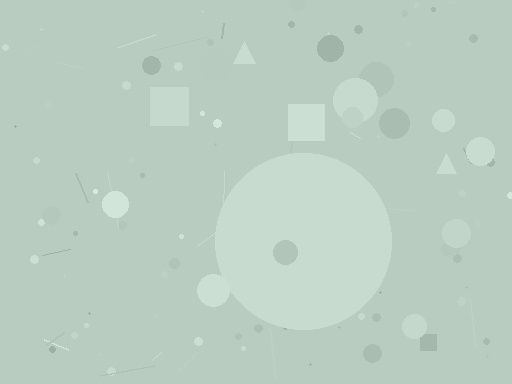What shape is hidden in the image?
A circle is hidden in the image.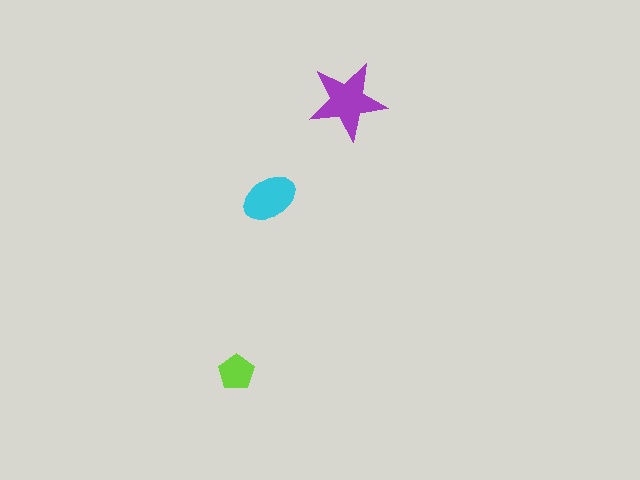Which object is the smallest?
The lime pentagon.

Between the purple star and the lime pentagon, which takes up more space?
The purple star.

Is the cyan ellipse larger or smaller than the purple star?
Smaller.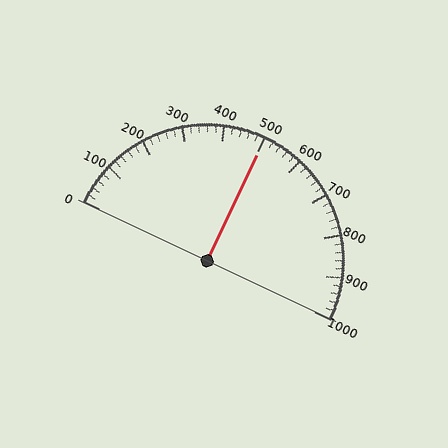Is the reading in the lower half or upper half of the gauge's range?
The reading is in the upper half of the range (0 to 1000).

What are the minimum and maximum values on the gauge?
The gauge ranges from 0 to 1000.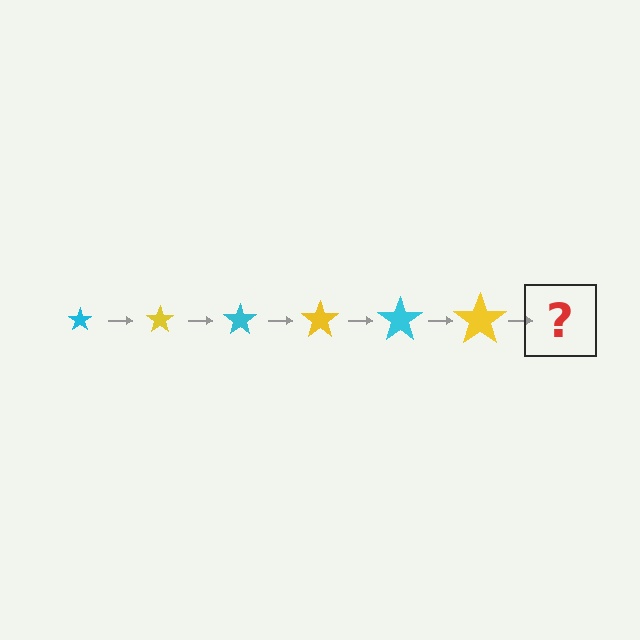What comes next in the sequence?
The next element should be a cyan star, larger than the previous one.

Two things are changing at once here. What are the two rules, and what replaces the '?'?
The two rules are that the star grows larger each step and the color cycles through cyan and yellow. The '?' should be a cyan star, larger than the previous one.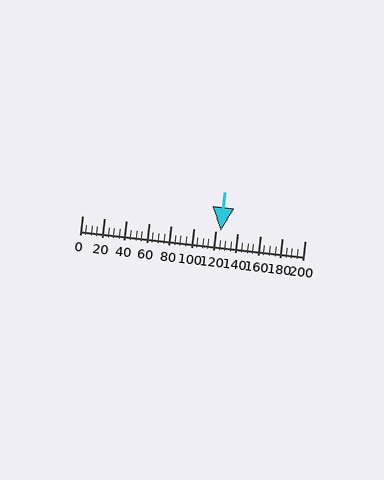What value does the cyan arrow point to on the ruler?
The cyan arrow points to approximately 125.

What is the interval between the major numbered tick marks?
The major tick marks are spaced 20 units apart.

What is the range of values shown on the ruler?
The ruler shows values from 0 to 200.